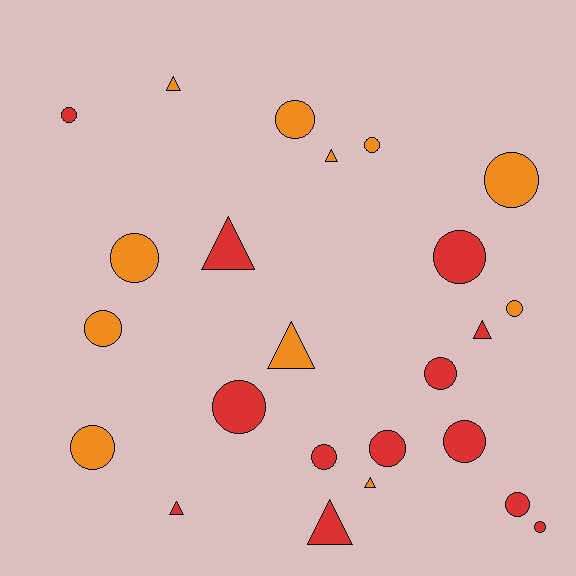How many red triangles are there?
There are 4 red triangles.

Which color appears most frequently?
Red, with 13 objects.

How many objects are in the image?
There are 24 objects.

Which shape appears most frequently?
Circle, with 16 objects.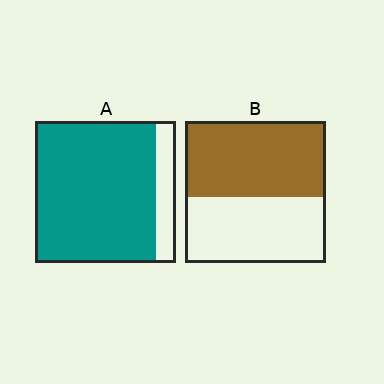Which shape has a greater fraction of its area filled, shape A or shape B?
Shape A.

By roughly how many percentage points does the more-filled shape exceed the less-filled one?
By roughly 30 percentage points (A over B).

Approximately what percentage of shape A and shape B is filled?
A is approximately 85% and B is approximately 55%.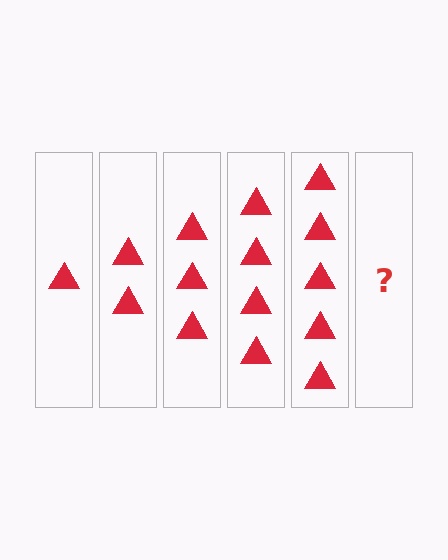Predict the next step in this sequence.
The next step is 6 triangles.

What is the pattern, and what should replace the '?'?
The pattern is that each step adds one more triangle. The '?' should be 6 triangles.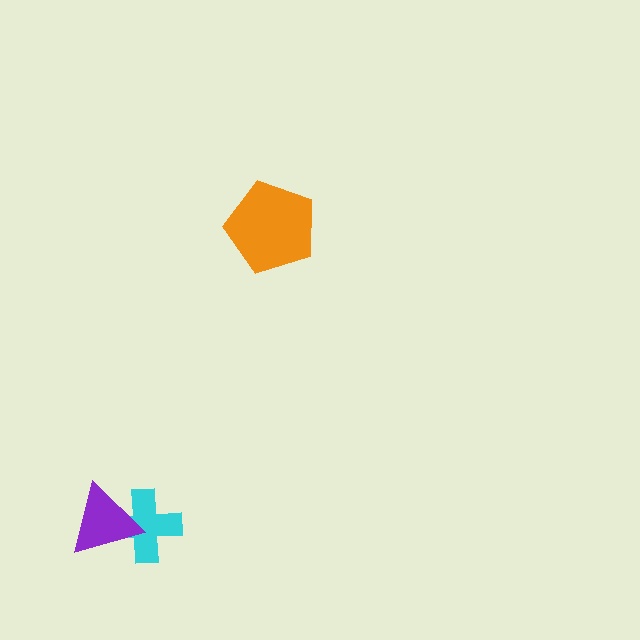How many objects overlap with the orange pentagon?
0 objects overlap with the orange pentagon.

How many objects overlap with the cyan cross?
1 object overlaps with the cyan cross.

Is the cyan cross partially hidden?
Yes, it is partially covered by another shape.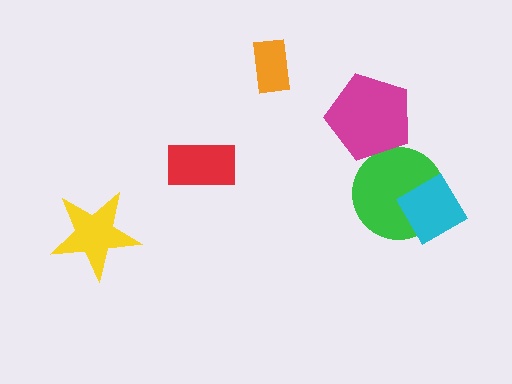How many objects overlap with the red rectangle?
0 objects overlap with the red rectangle.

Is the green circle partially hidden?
Yes, it is partially covered by another shape.